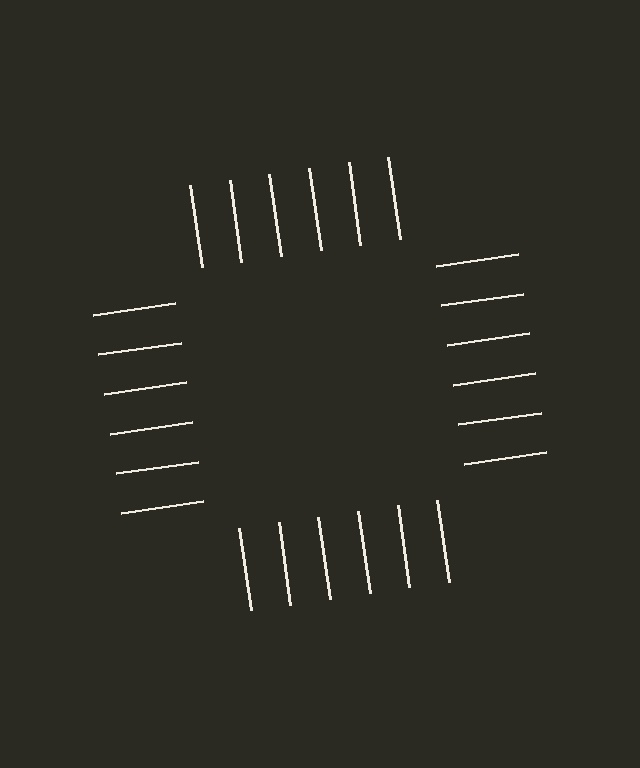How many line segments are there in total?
24 — 6 along each of the 4 edges.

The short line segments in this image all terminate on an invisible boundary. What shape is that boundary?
An illusory square — the line segments terminate on its edges but no continuous stroke is drawn.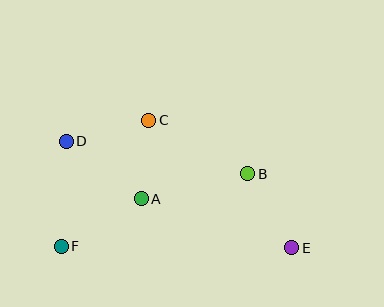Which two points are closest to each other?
Points A and C are closest to each other.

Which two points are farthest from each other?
Points D and E are farthest from each other.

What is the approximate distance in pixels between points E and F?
The distance between E and F is approximately 231 pixels.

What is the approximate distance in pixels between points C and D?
The distance between C and D is approximately 85 pixels.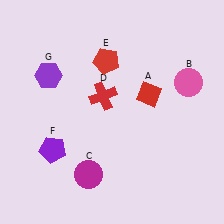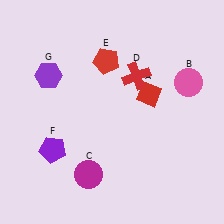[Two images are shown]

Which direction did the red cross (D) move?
The red cross (D) moved right.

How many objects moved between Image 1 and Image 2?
1 object moved between the two images.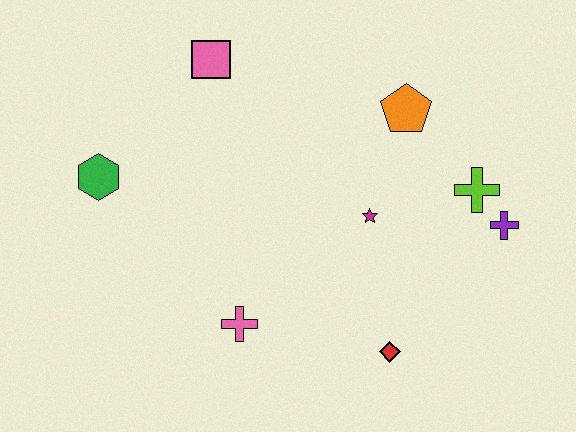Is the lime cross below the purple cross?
No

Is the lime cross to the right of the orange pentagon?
Yes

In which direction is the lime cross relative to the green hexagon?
The lime cross is to the right of the green hexagon.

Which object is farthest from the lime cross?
The green hexagon is farthest from the lime cross.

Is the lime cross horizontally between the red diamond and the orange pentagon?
No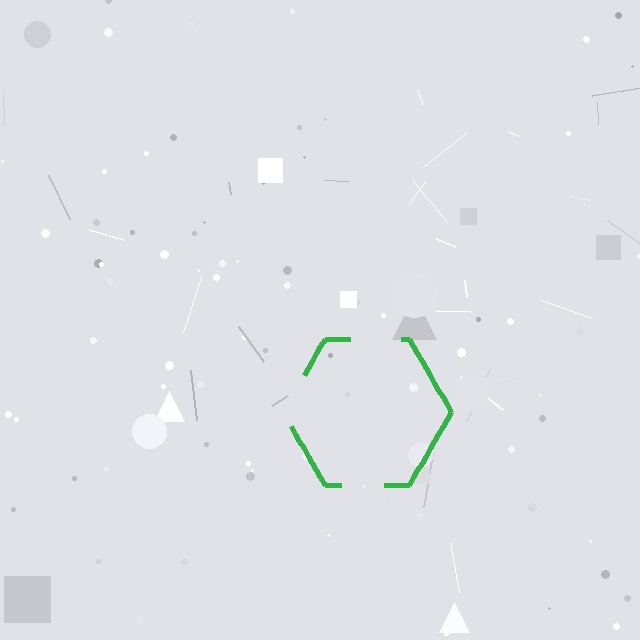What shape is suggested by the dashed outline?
The dashed outline suggests a hexagon.